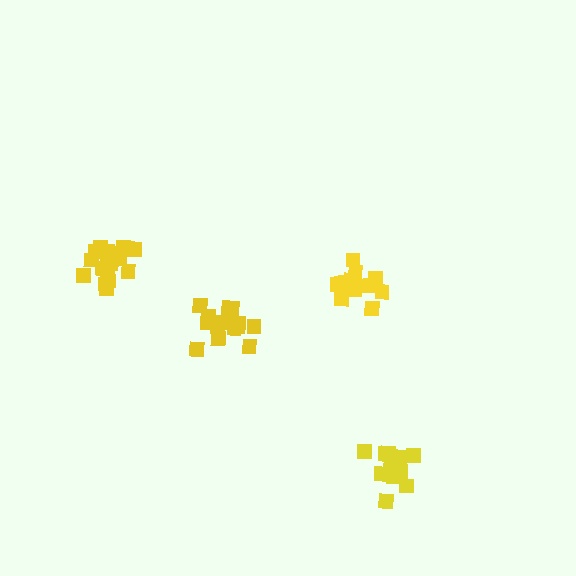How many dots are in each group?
Group 1: 15 dots, Group 2: 16 dots, Group 3: 16 dots, Group 4: 20 dots (67 total).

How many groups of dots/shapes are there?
There are 4 groups.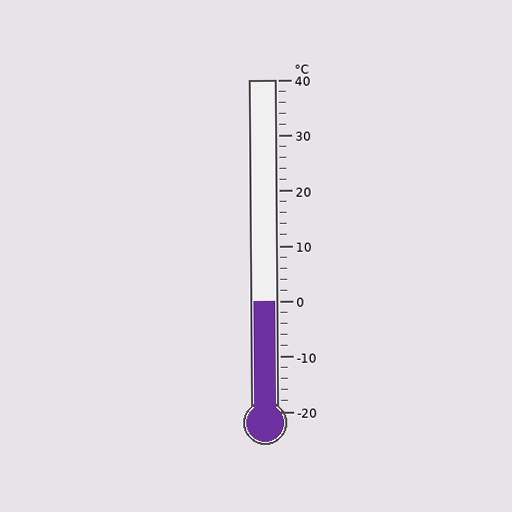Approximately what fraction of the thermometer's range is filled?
The thermometer is filled to approximately 35% of its range.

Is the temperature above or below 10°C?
The temperature is below 10°C.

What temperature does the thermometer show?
The thermometer shows approximately 0°C.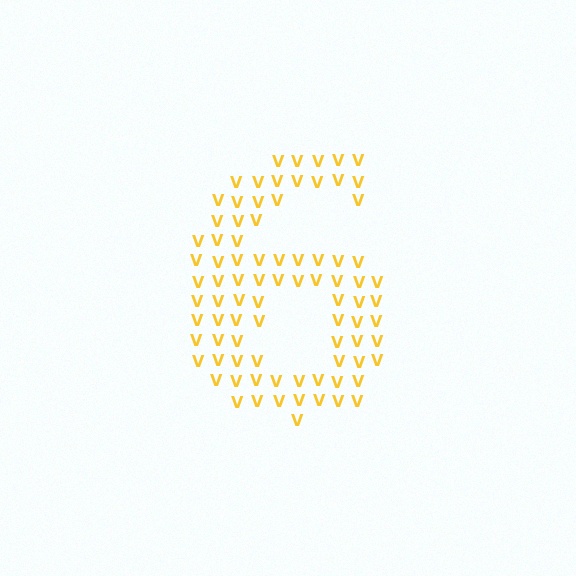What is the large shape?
The large shape is the digit 6.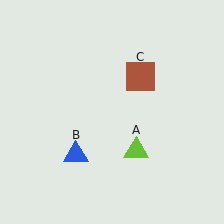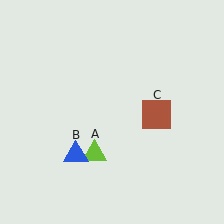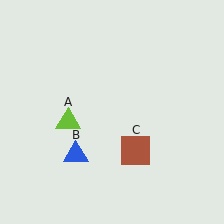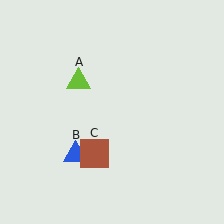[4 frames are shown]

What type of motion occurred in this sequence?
The lime triangle (object A), brown square (object C) rotated clockwise around the center of the scene.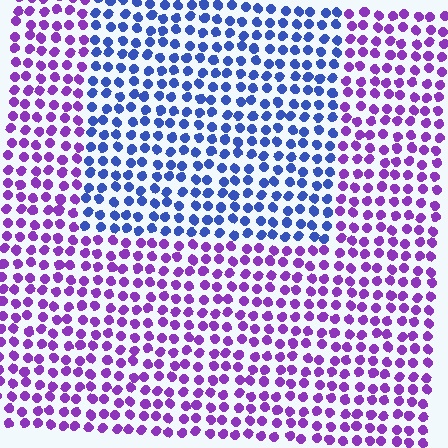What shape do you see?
I see a rectangle.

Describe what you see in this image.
The image is filled with small purple elements in a uniform arrangement. A rectangle-shaped region is visible where the elements are tinted to a slightly different hue, forming a subtle color boundary.